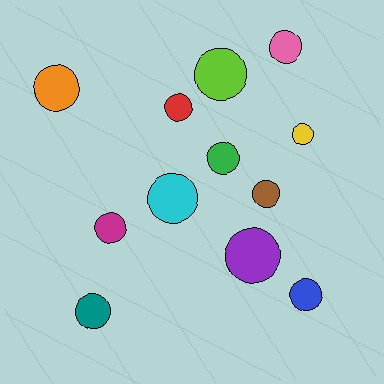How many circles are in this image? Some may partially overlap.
There are 12 circles.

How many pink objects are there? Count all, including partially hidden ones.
There is 1 pink object.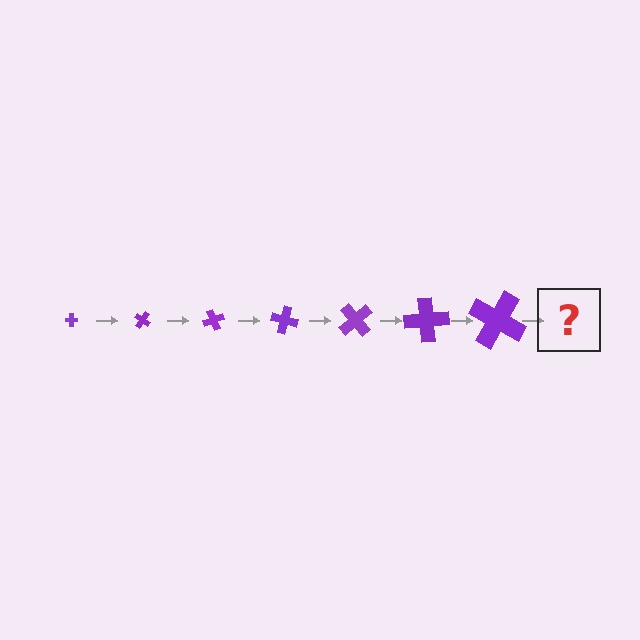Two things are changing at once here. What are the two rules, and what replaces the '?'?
The two rules are that the cross grows larger each step and it rotates 35 degrees each step. The '?' should be a cross, larger than the previous one and rotated 245 degrees from the start.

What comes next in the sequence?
The next element should be a cross, larger than the previous one and rotated 245 degrees from the start.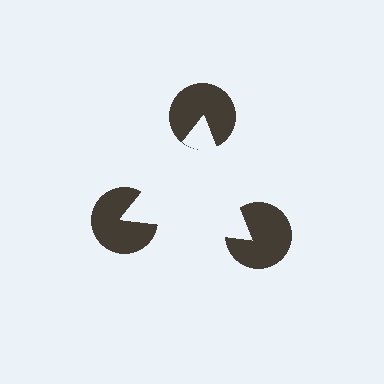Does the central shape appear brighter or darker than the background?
It typically appears slightly brighter than the background, even though no actual brightness change is drawn.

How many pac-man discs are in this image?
There are 3 — one at each vertex of the illusory triangle.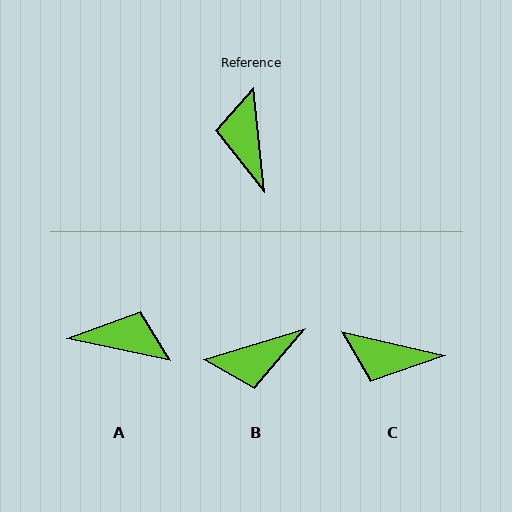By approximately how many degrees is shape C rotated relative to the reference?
Approximately 71 degrees counter-clockwise.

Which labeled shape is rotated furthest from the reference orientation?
A, about 108 degrees away.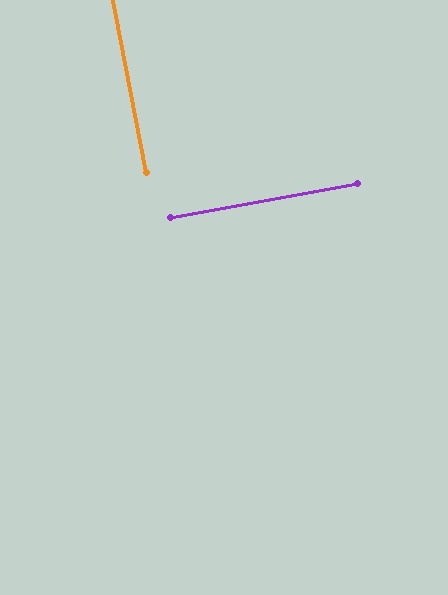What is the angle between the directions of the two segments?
Approximately 89 degrees.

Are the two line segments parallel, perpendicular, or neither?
Perpendicular — they meet at approximately 89°.